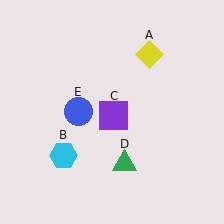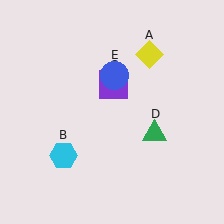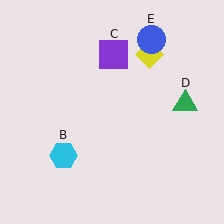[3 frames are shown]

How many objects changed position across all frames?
3 objects changed position: purple square (object C), green triangle (object D), blue circle (object E).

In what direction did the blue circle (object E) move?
The blue circle (object E) moved up and to the right.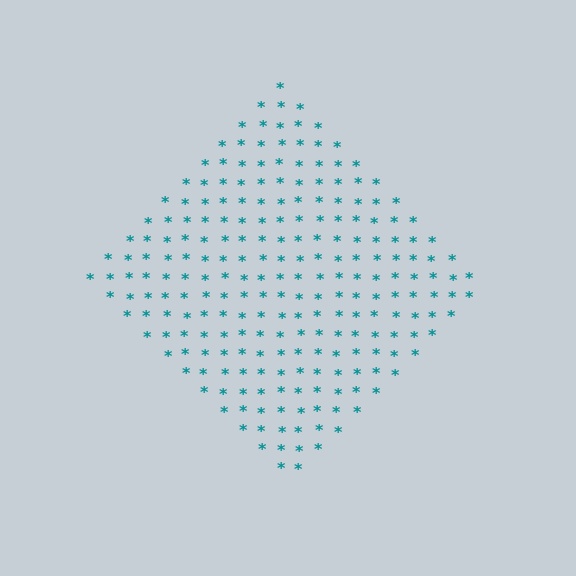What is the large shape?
The large shape is a diamond.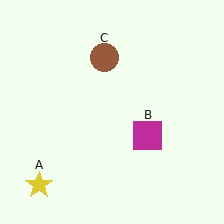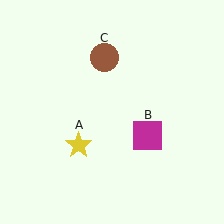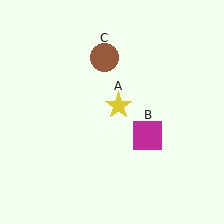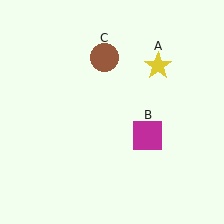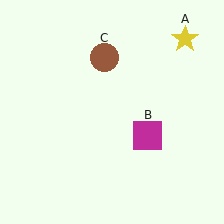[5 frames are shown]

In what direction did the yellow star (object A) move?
The yellow star (object A) moved up and to the right.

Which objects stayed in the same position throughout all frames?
Magenta square (object B) and brown circle (object C) remained stationary.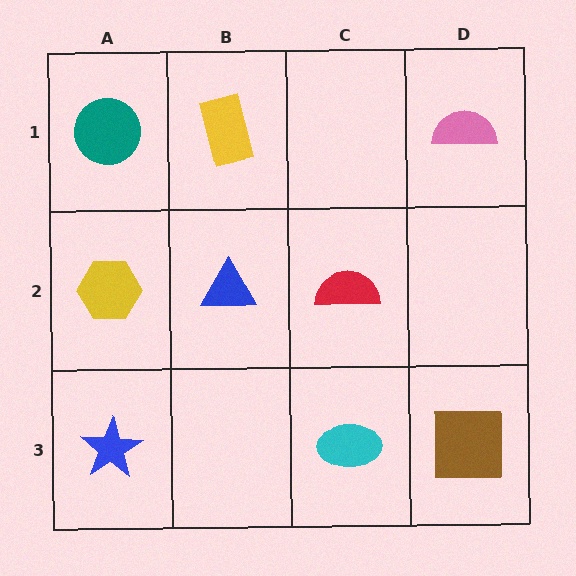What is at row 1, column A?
A teal circle.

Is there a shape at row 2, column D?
No, that cell is empty.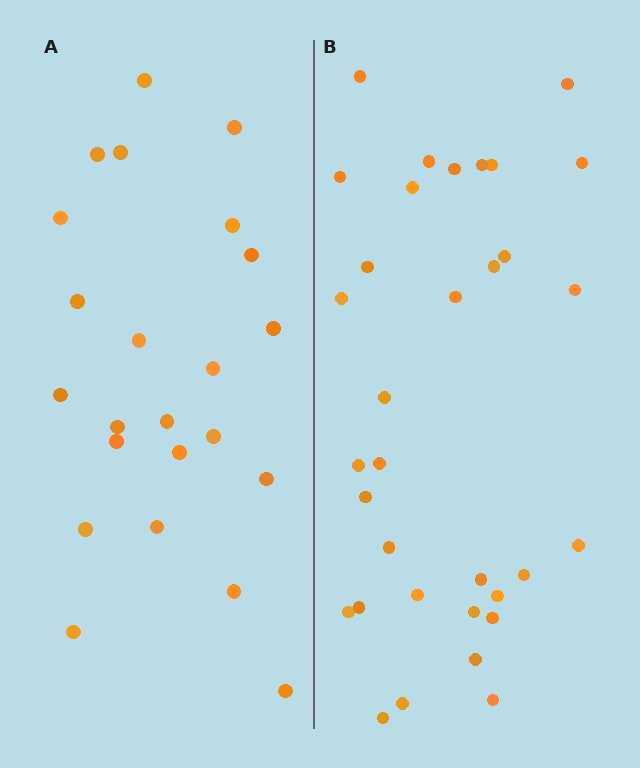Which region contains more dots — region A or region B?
Region B (the right region) has more dots.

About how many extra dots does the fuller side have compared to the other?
Region B has roughly 10 or so more dots than region A.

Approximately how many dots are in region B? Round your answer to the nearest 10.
About 30 dots. (The exact count is 33, which rounds to 30.)